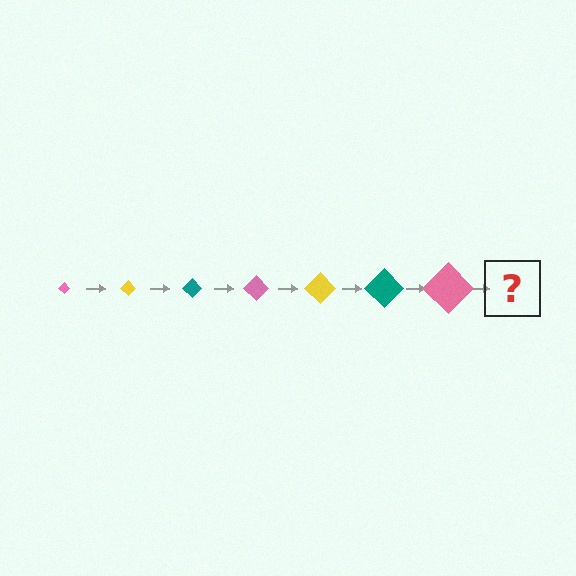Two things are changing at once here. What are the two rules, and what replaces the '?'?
The two rules are that the diamond grows larger each step and the color cycles through pink, yellow, and teal. The '?' should be a yellow diamond, larger than the previous one.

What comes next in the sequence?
The next element should be a yellow diamond, larger than the previous one.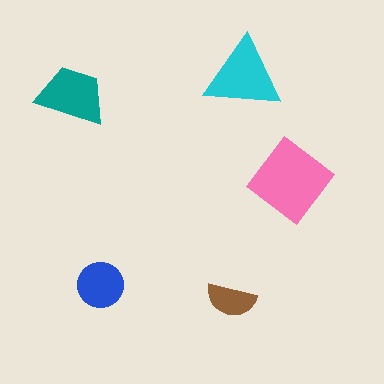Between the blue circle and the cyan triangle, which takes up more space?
The cyan triangle.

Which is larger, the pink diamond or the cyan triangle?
The pink diamond.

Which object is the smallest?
The brown semicircle.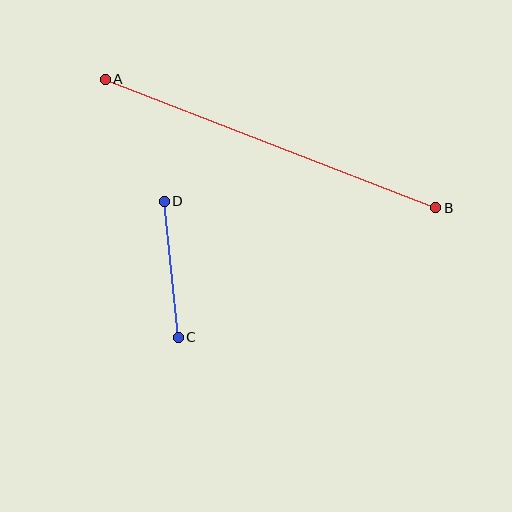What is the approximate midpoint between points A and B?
The midpoint is at approximately (270, 144) pixels.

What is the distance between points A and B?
The distance is approximately 354 pixels.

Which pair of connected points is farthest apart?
Points A and B are farthest apart.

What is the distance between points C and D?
The distance is approximately 136 pixels.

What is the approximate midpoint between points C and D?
The midpoint is at approximately (171, 269) pixels.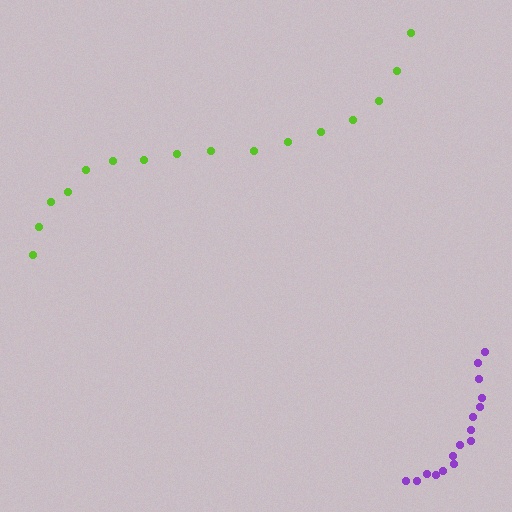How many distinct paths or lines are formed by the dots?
There are 2 distinct paths.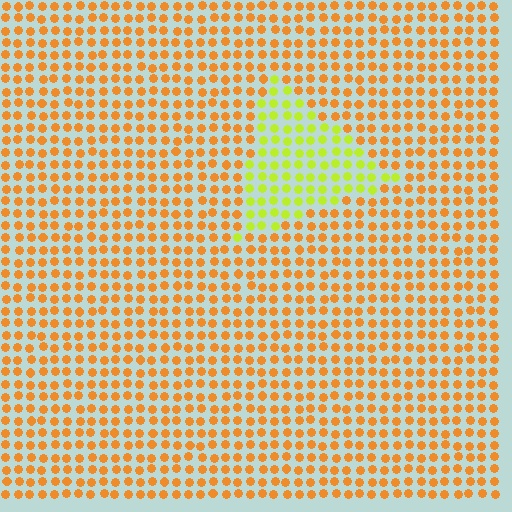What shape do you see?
I see a triangle.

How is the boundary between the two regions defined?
The boundary is defined purely by a slight shift in hue (about 47 degrees). Spacing, size, and orientation are identical on both sides.